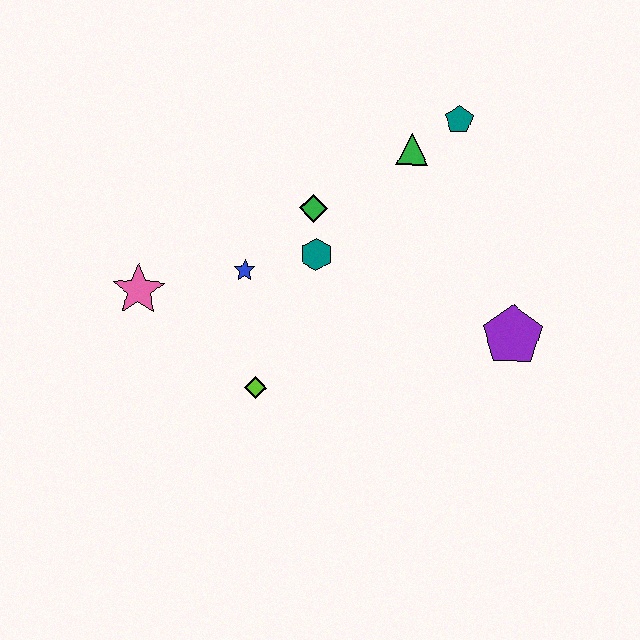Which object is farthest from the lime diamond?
The teal pentagon is farthest from the lime diamond.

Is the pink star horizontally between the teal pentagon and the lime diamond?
No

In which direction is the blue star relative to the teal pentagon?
The blue star is to the left of the teal pentagon.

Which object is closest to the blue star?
The teal hexagon is closest to the blue star.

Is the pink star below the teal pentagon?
Yes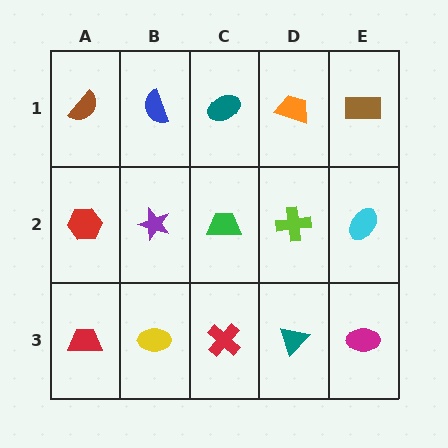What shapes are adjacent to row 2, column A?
A brown semicircle (row 1, column A), a red trapezoid (row 3, column A), a purple star (row 2, column B).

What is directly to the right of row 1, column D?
A brown rectangle.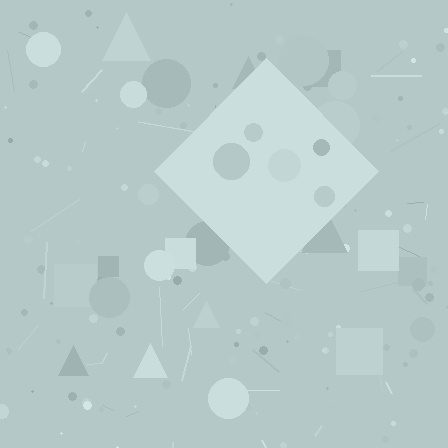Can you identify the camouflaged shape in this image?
The camouflaged shape is a diamond.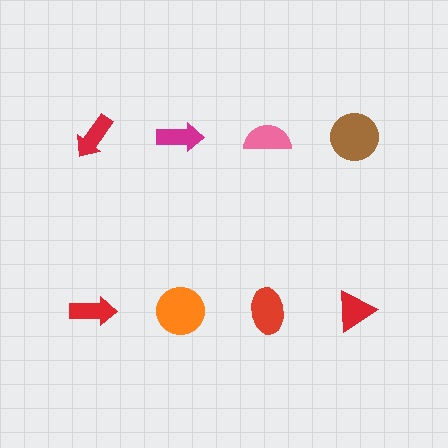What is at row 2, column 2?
An orange circle.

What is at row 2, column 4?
A red triangle.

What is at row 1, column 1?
A red arrow.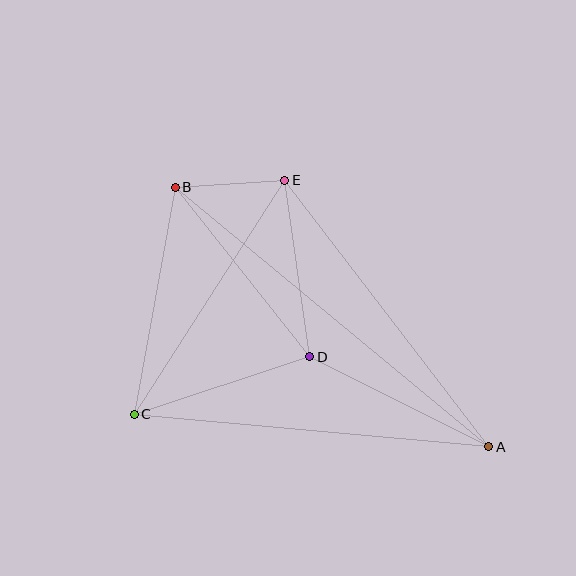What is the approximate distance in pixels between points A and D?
The distance between A and D is approximately 200 pixels.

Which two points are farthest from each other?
Points A and B are farthest from each other.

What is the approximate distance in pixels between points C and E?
The distance between C and E is approximately 278 pixels.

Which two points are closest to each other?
Points B and E are closest to each other.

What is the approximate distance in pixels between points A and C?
The distance between A and C is approximately 356 pixels.